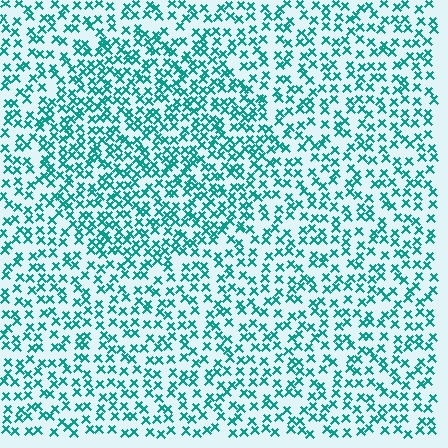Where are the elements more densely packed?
The elements are more densely packed inside the circle boundary.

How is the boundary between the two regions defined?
The boundary is defined by a change in element density (approximately 1.5x ratio). All elements are the same color, size, and shape.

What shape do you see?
I see a circle.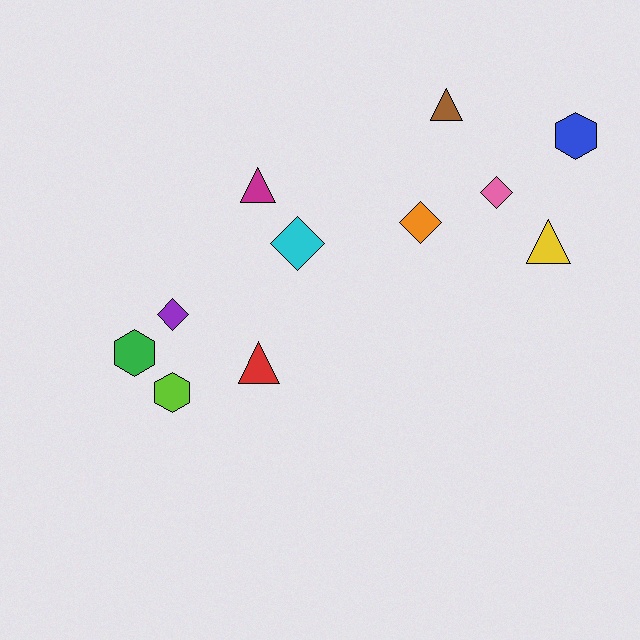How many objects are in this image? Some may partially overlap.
There are 11 objects.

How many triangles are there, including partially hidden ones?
There are 4 triangles.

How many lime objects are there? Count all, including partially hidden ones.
There is 1 lime object.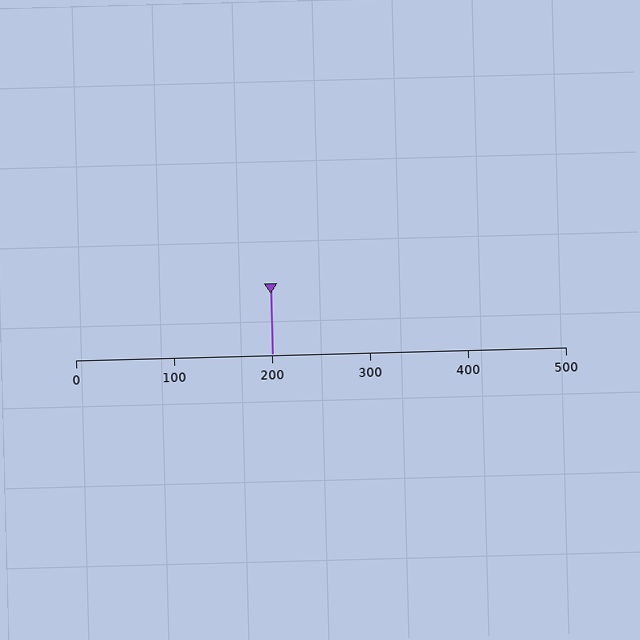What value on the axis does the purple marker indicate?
The marker indicates approximately 200.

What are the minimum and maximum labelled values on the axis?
The axis runs from 0 to 500.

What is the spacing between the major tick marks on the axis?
The major ticks are spaced 100 apart.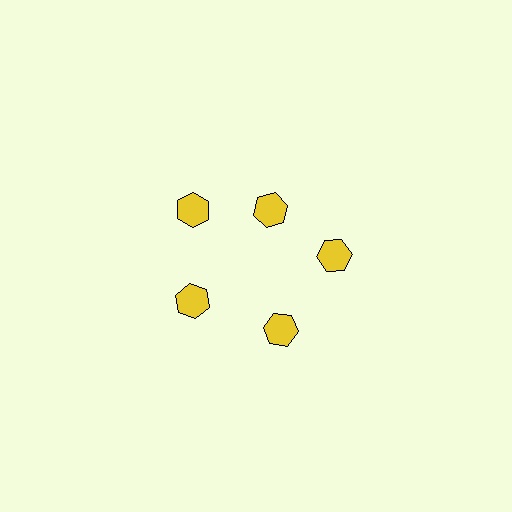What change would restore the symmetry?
The symmetry would be restored by moving it outward, back onto the ring so that all 5 hexagons sit at equal angles and equal distance from the center.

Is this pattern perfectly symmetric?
No. The 5 yellow hexagons are arranged in a ring, but one element near the 1 o'clock position is pulled inward toward the center, breaking the 5-fold rotational symmetry.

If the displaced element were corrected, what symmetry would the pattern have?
It would have 5-fold rotational symmetry — the pattern would map onto itself every 72 degrees.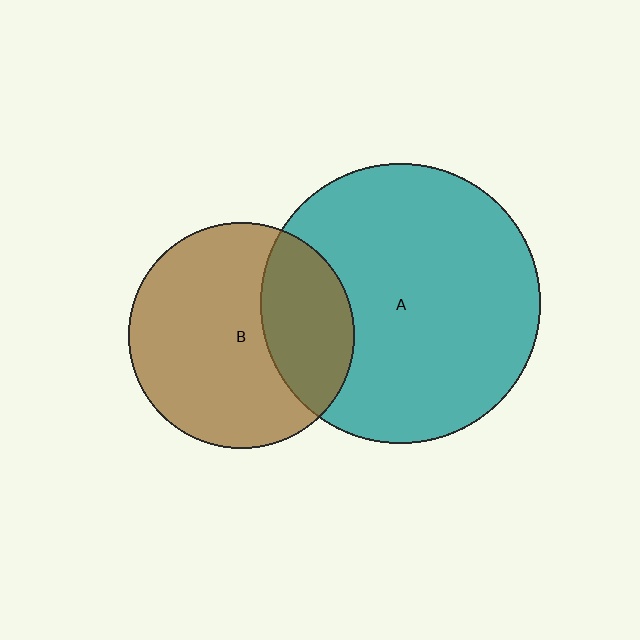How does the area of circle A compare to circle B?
Approximately 1.5 times.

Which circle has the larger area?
Circle A (teal).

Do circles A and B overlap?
Yes.